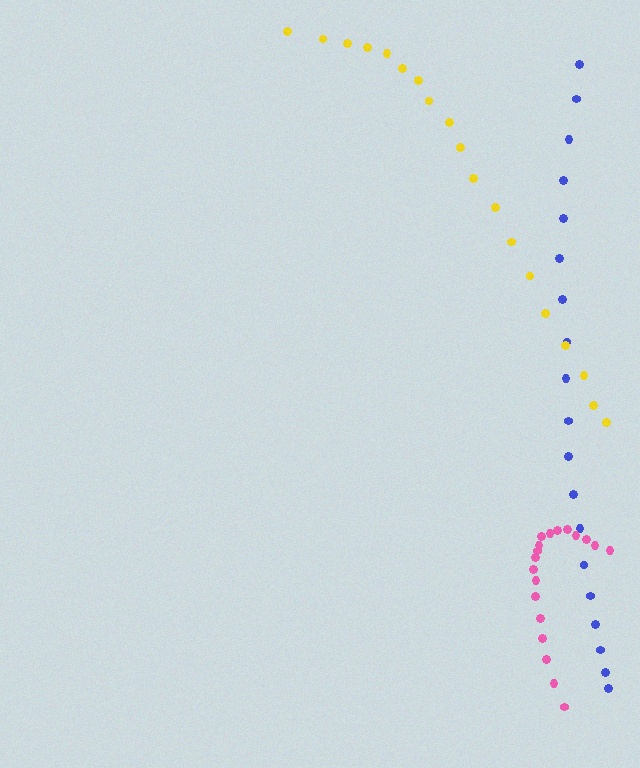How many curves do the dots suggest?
There are 3 distinct paths.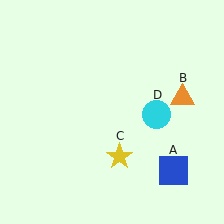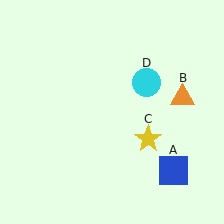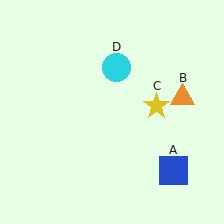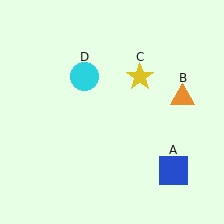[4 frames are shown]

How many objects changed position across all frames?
2 objects changed position: yellow star (object C), cyan circle (object D).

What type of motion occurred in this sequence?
The yellow star (object C), cyan circle (object D) rotated counterclockwise around the center of the scene.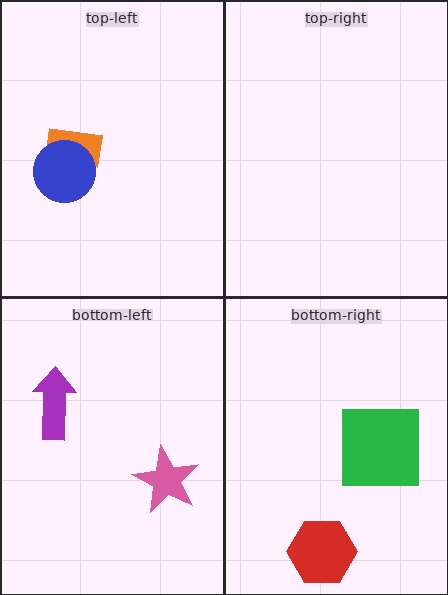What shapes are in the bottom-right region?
The green square, the red hexagon.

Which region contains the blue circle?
The top-left region.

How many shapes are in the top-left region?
2.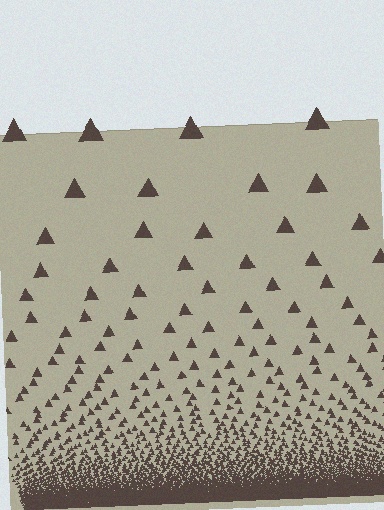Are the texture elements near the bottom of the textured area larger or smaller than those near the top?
Smaller. The gradient is inverted — elements near the bottom are smaller and denser.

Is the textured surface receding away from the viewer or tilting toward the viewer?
The surface appears to tilt toward the viewer. Texture elements get larger and sparser toward the top.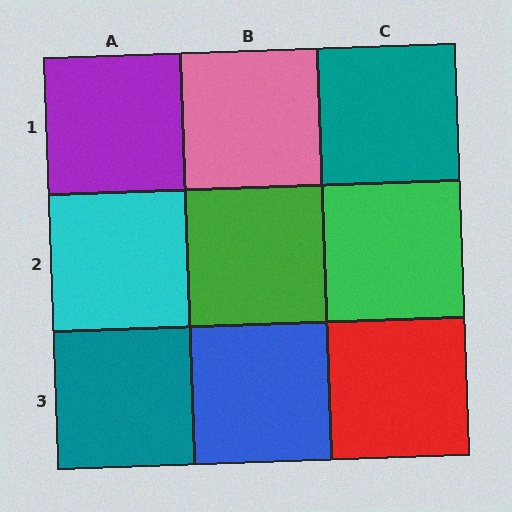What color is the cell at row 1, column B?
Pink.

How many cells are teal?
2 cells are teal.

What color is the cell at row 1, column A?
Purple.